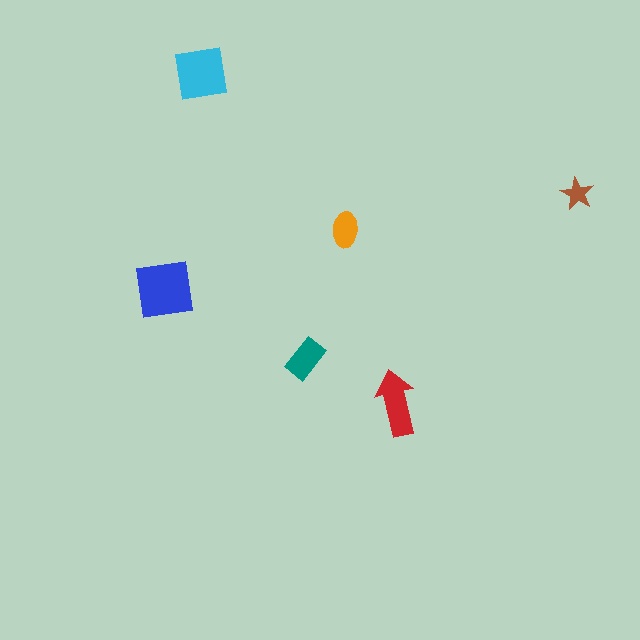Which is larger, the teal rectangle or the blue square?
The blue square.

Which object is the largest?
The blue square.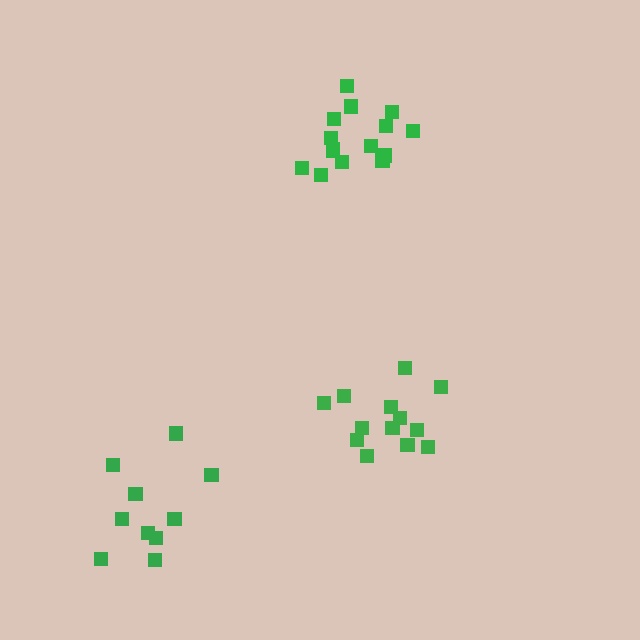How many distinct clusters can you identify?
There are 3 distinct clusters.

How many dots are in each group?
Group 1: 15 dots, Group 2: 13 dots, Group 3: 10 dots (38 total).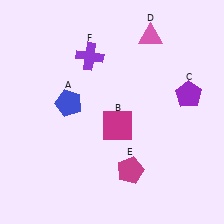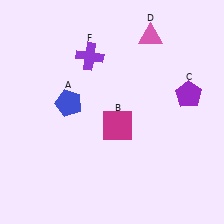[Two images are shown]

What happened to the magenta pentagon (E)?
The magenta pentagon (E) was removed in Image 2. It was in the bottom-right area of Image 1.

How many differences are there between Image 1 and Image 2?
There is 1 difference between the two images.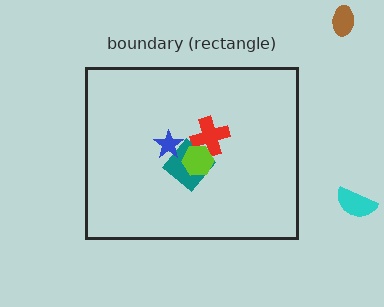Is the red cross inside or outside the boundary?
Inside.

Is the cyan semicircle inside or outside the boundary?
Outside.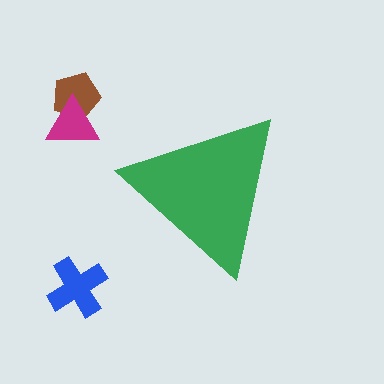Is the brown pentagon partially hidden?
No, the brown pentagon is fully visible.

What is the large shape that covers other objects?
A green triangle.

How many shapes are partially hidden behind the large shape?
0 shapes are partially hidden.